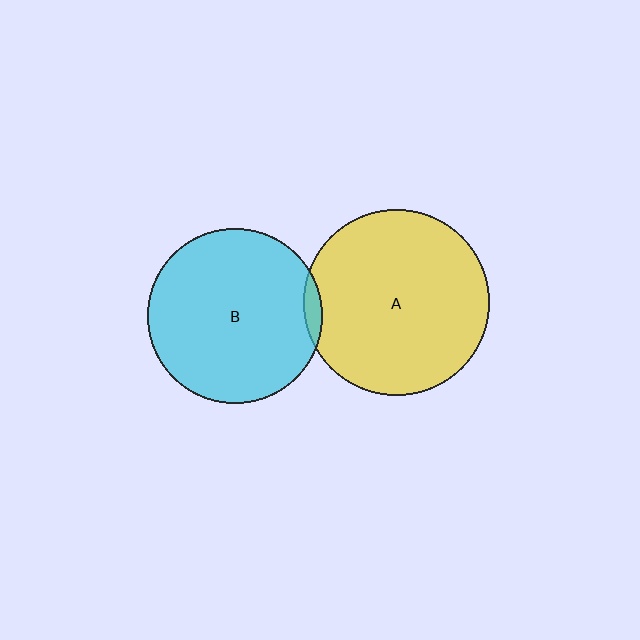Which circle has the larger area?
Circle A (yellow).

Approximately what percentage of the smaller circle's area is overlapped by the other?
Approximately 5%.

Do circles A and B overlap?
Yes.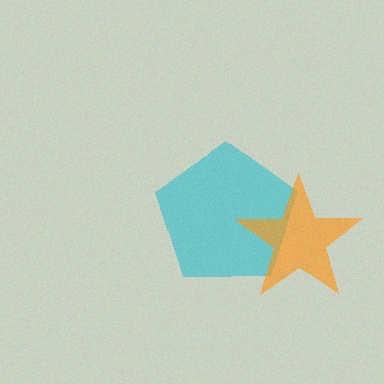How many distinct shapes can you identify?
There are 2 distinct shapes: a cyan pentagon, an orange star.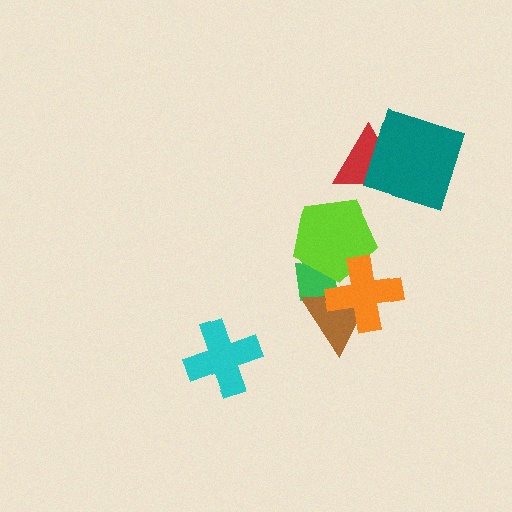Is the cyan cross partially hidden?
No, no other shape covers it.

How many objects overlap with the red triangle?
1 object overlaps with the red triangle.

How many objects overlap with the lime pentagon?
2 objects overlap with the lime pentagon.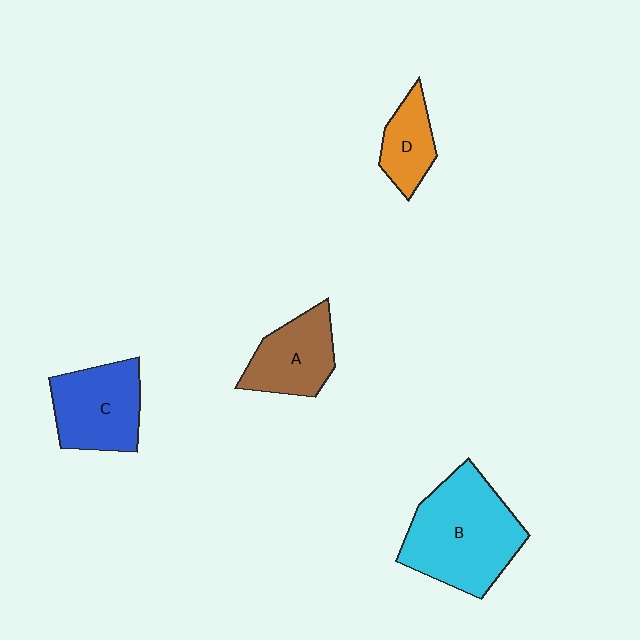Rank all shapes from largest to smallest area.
From largest to smallest: B (cyan), C (blue), A (brown), D (orange).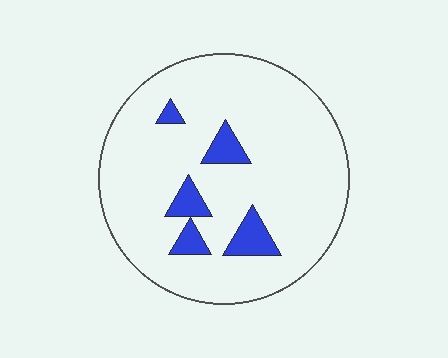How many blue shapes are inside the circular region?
5.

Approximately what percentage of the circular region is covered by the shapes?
Approximately 10%.